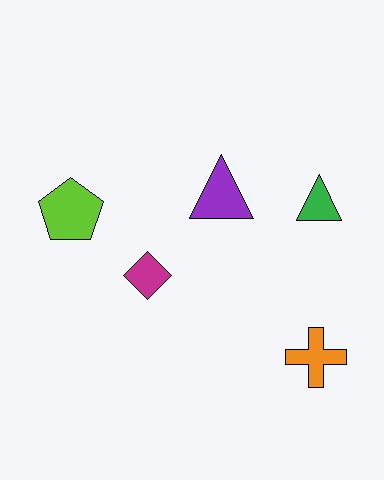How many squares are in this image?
There are no squares.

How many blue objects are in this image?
There are no blue objects.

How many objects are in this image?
There are 5 objects.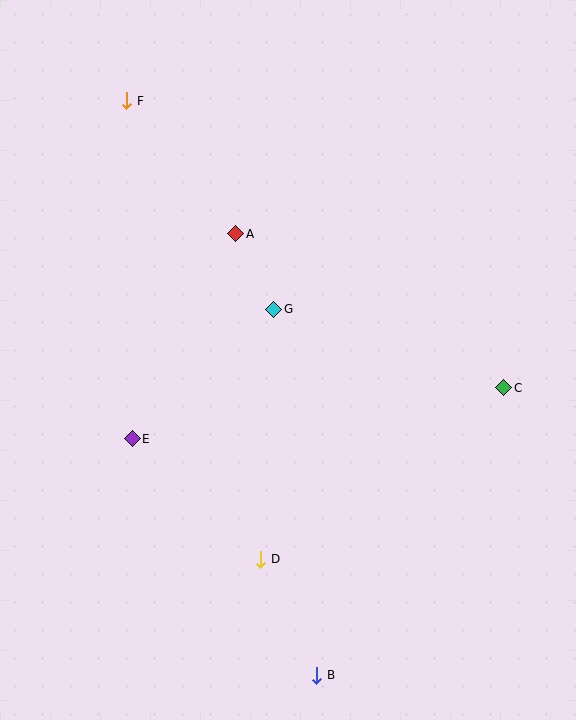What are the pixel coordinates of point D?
Point D is at (261, 559).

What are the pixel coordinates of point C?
Point C is at (504, 388).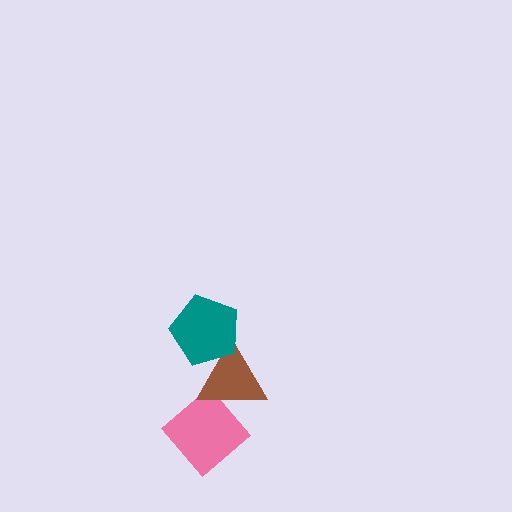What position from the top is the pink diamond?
The pink diamond is 3rd from the top.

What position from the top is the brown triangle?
The brown triangle is 2nd from the top.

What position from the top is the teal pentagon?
The teal pentagon is 1st from the top.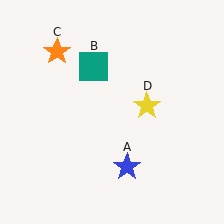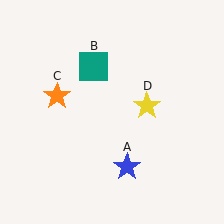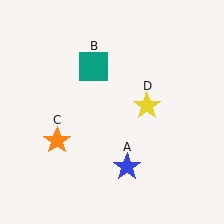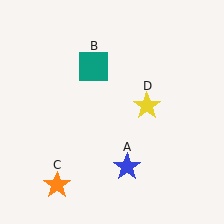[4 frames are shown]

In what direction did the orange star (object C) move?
The orange star (object C) moved down.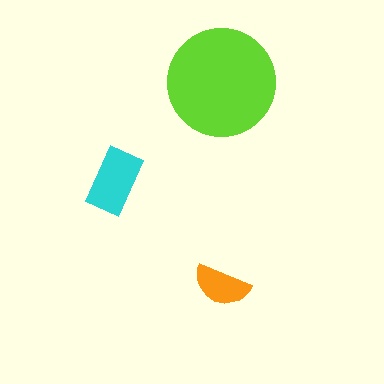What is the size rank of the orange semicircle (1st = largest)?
3rd.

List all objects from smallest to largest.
The orange semicircle, the cyan rectangle, the lime circle.